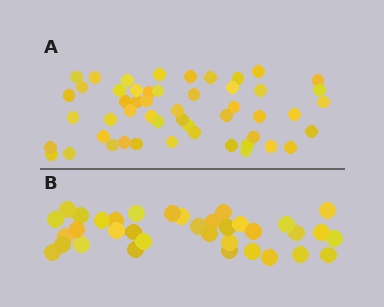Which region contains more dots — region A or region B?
Region A (the top region) has more dots.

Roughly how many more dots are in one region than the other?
Region A has approximately 15 more dots than region B.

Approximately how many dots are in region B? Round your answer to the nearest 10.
About 40 dots. (The exact count is 35, which rounds to 40.)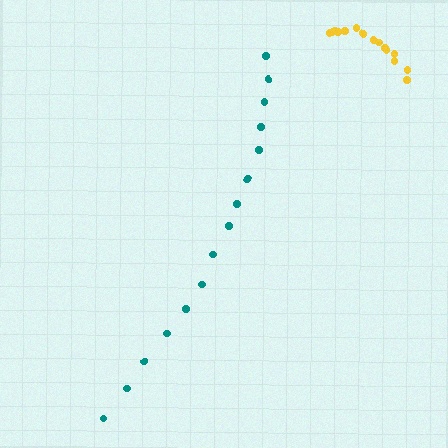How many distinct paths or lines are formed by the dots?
There are 2 distinct paths.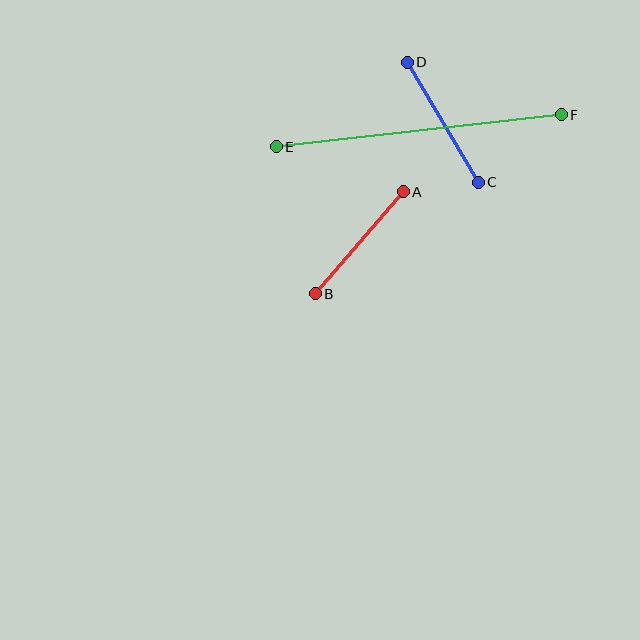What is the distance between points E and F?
The distance is approximately 287 pixels.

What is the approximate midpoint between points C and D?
The midpoint is at approximately (443, 122) pixels.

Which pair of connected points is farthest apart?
Points E and F are farthest apart.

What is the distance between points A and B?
The distance is approximately 134 pixels.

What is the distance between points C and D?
The distance is approximately 140 pixels.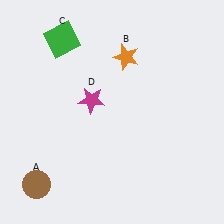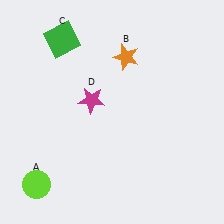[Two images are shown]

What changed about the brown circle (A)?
In Image 1, A is brown. In Image 2, it changed to lime.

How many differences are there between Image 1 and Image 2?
There is 1 difference between the two images.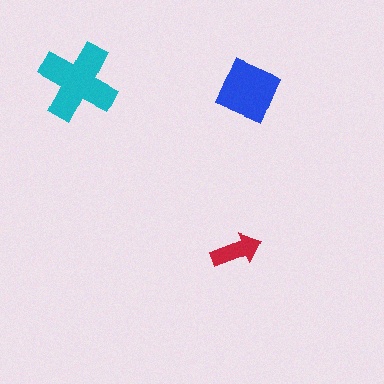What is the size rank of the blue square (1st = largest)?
2nd.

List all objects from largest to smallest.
The cyan cross, the blue square, the red arrow.